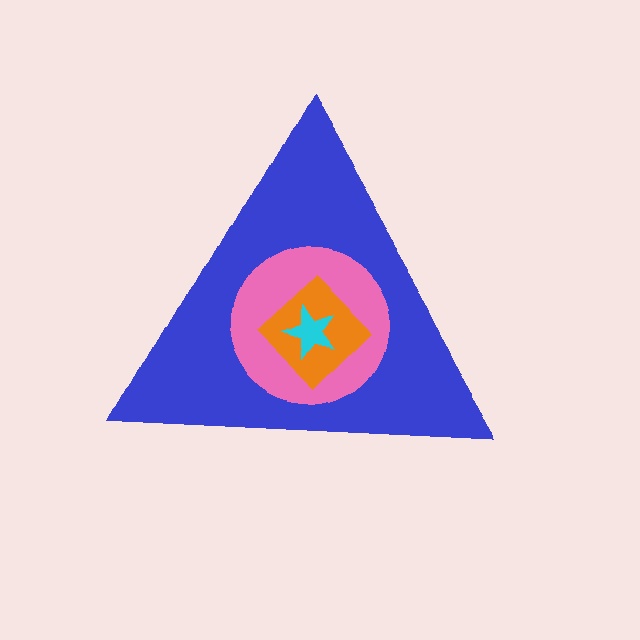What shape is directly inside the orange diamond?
The cyan star.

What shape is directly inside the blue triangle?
The pink circle.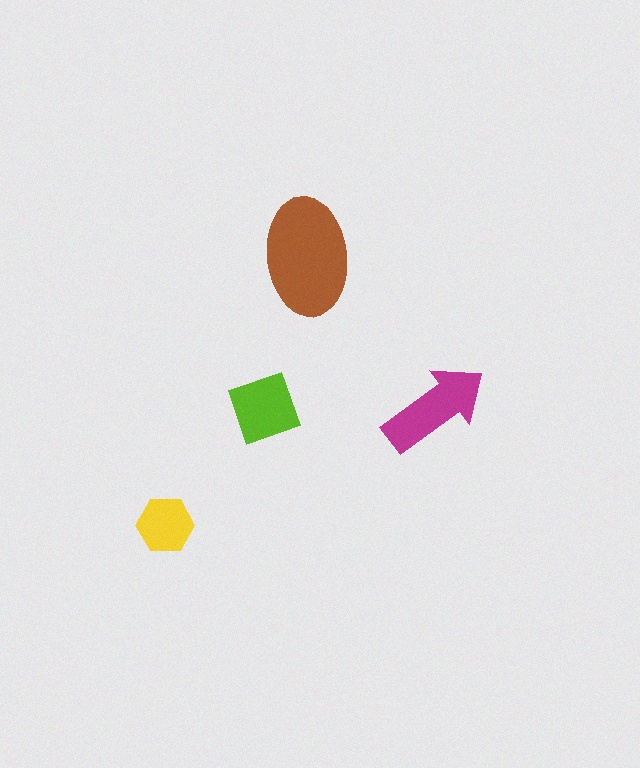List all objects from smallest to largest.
The yellow hexagon, the lime square, the magenta arrow, the brown ellipse.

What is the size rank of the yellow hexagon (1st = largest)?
4th.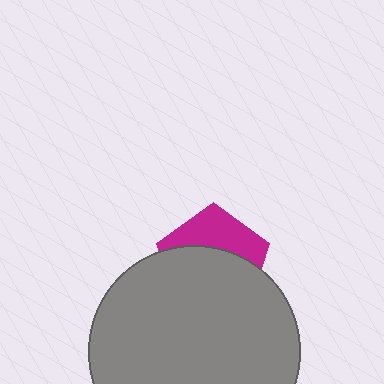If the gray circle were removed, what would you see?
You would see the complete magenta pentagon.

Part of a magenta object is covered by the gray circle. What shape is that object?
It is a pentagon.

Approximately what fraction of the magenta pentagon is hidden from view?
Roughly 62% of the magenta pentagon is hidden behind the gray circle.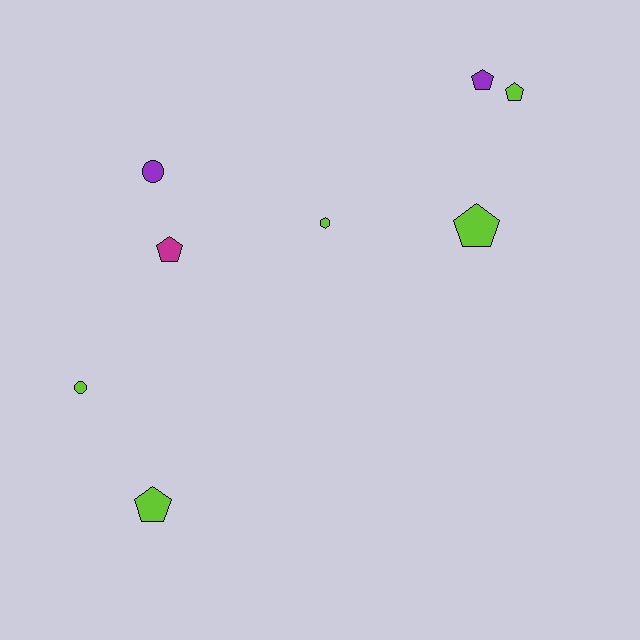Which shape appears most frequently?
Pentagon, with 5 objects.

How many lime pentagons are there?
There are 3 lime pentagons.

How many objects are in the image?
There are 8 objects.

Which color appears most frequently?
Lime, with 5 objects.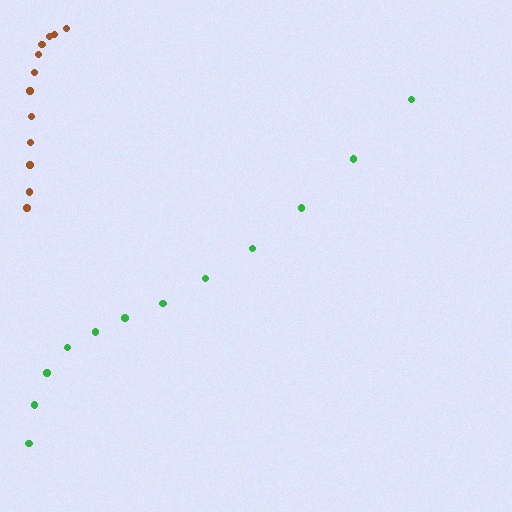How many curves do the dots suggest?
There are 2 distinct paths.